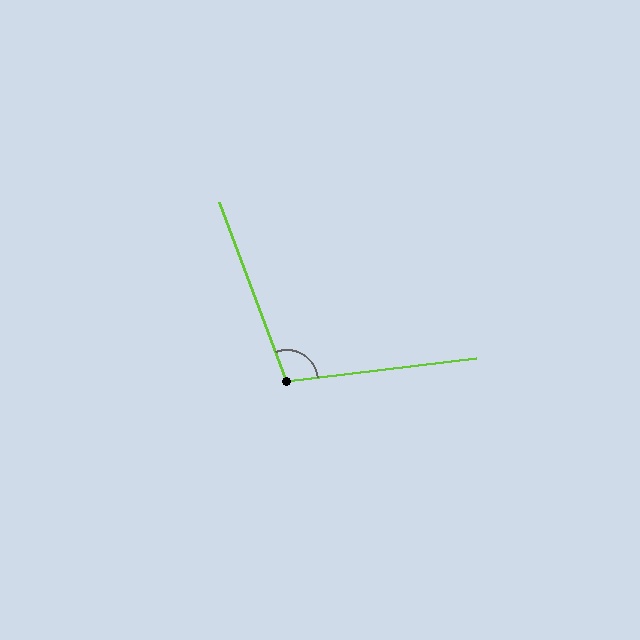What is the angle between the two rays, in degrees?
Approximately 104 degrees.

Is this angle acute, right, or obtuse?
It is obtuse.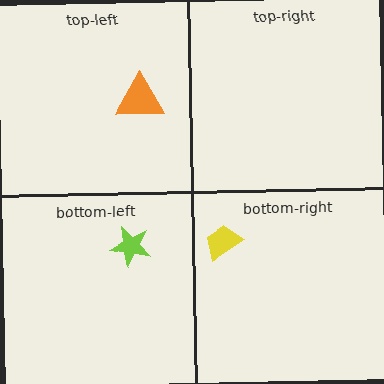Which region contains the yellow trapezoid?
The bottom-right region.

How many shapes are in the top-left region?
1.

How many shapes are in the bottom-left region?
1.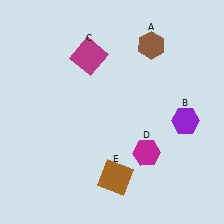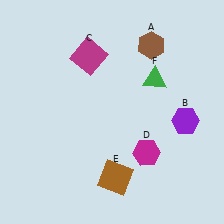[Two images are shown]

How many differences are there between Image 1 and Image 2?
There is 1 difference between the two images.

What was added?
A green triangle (F) was added in Image 2.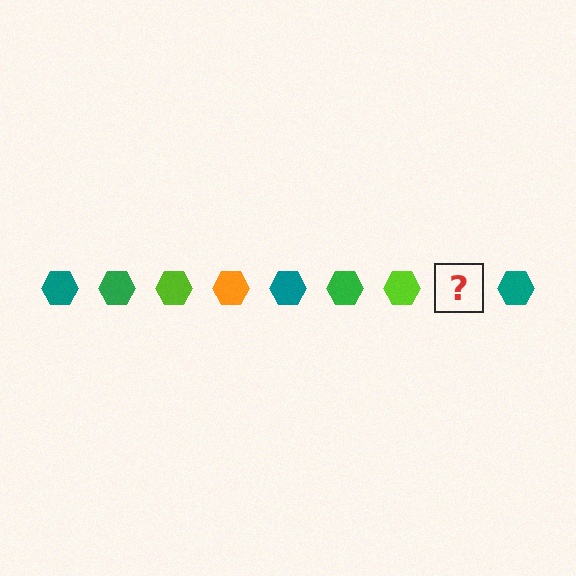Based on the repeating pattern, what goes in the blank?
The blank should be an orange hexagon.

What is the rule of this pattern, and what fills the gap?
The rule is that the pattern cycles through teal, green, lime, orange hexagons. The gap should be filled with an orange hexagon.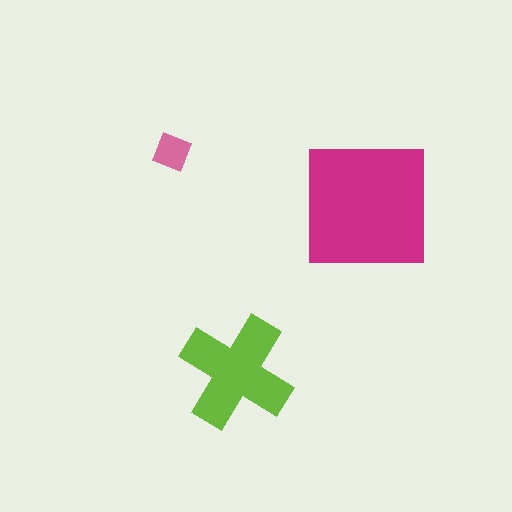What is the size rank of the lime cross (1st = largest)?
2nd.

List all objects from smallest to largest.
The pink diamond, the lime cross, the magenta square.